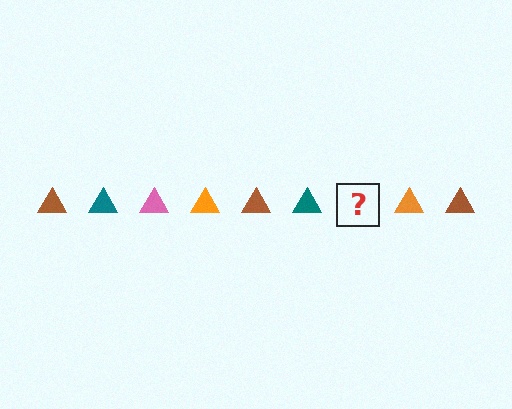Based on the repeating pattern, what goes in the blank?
The blank should be a pink triangle.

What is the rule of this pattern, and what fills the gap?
The rule is that the pattern cycles through brown, teal, pink, orange triangles. The gap should be filled with a pink triangle.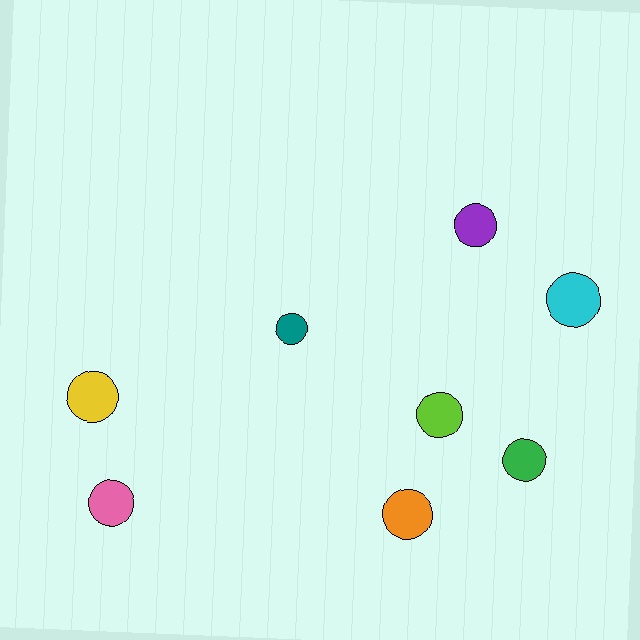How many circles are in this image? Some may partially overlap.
There are 8 circles.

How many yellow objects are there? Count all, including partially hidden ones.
There is 1 yellow object.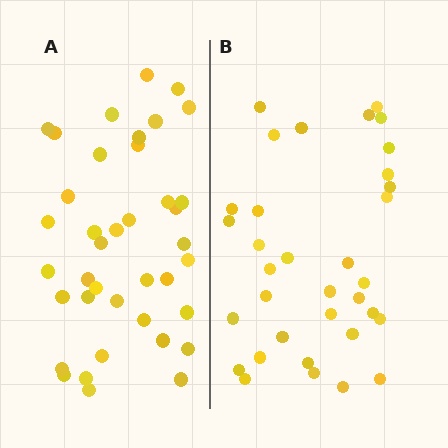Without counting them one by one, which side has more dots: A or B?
Region A (the left region) has more dots.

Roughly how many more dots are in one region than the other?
Region A has about 5 more dots than region B.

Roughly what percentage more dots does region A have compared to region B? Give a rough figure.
About 15% more.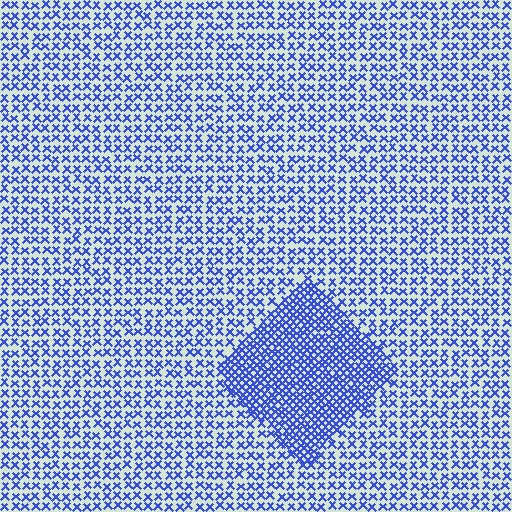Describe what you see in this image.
The image contains small blue elements arranged at two different densities. A diamond-shaped region is visible where the elements are more densely packed than the surrounding area.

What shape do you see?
I see a diamond.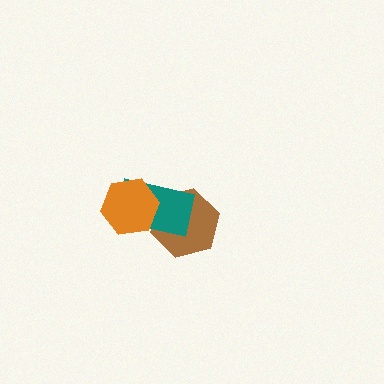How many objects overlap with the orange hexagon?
2 objects overlap with the orange hexagon.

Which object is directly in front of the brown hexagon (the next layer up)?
The teal rectangle is directly in front of the brown hexagon.